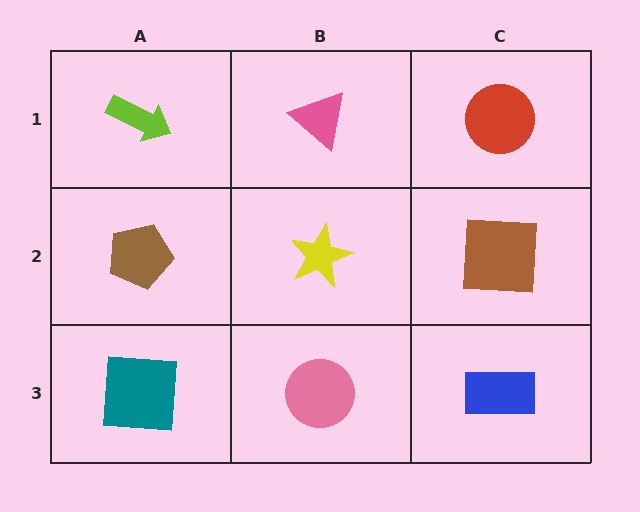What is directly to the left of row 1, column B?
A lime arrow.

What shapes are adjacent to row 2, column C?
A red circle (row 1, column C), a blue rectangle (row 3, column C), a yellow star (row 2, column B).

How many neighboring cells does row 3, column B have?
3.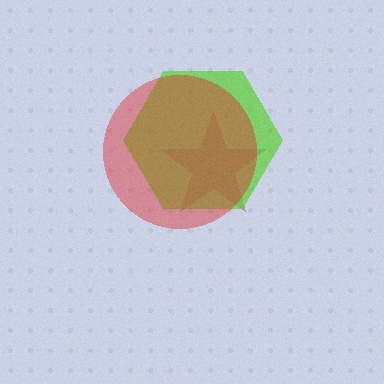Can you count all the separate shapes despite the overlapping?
Yes, there are 3 separate shapes.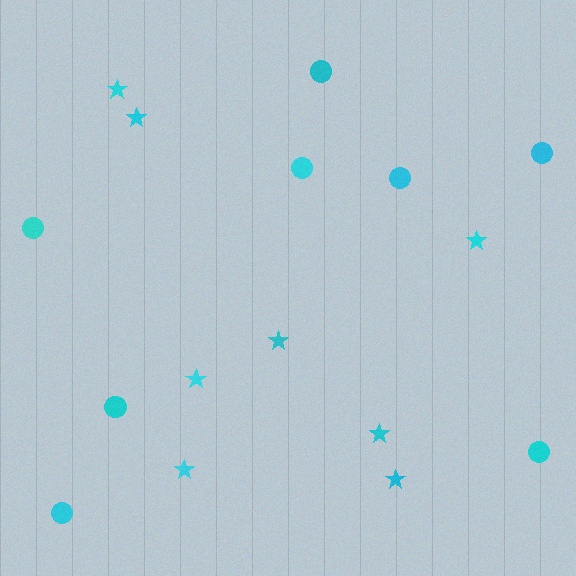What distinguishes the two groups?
There are 2 groups: one group of circles (8) and one group of stars (8).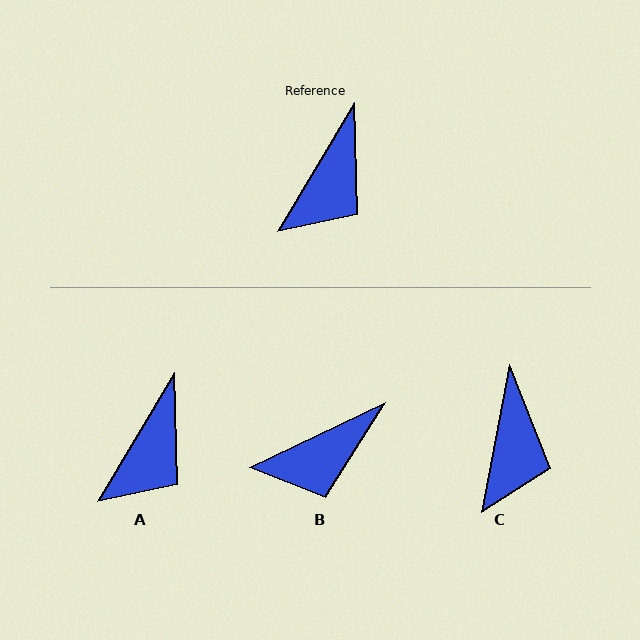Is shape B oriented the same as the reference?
No, it is off by about 34 degrees.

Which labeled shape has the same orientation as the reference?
A.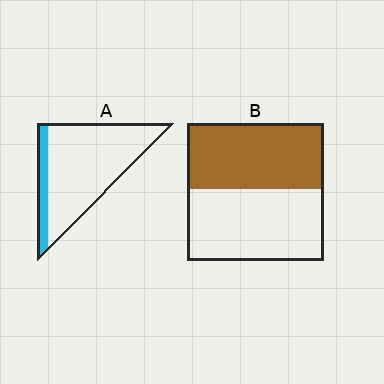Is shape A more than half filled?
No.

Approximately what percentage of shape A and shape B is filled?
A is approximately 15% and B is approximately 50%.